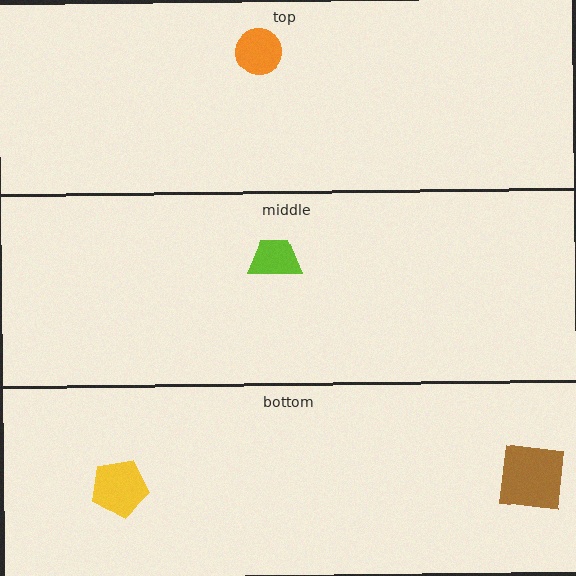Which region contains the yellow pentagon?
The bottom region.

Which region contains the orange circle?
The top region.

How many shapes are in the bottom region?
2.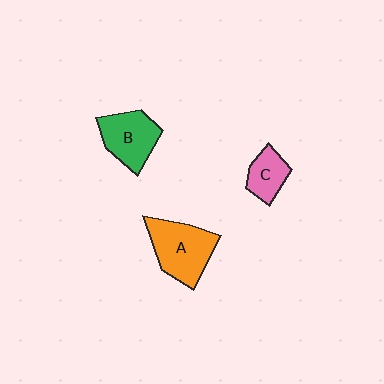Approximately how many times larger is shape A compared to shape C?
Approximately 1.9 times.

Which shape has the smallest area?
Shape C (pink).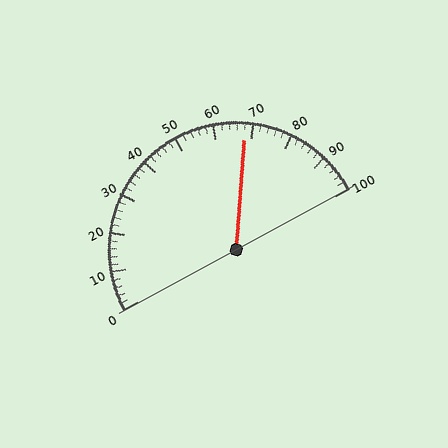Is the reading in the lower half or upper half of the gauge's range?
The reading is in the upper half of the range (0 to 100).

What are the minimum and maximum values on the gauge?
The gauge ranges from 0 to 100.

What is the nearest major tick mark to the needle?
The nearest major tick mark is 70.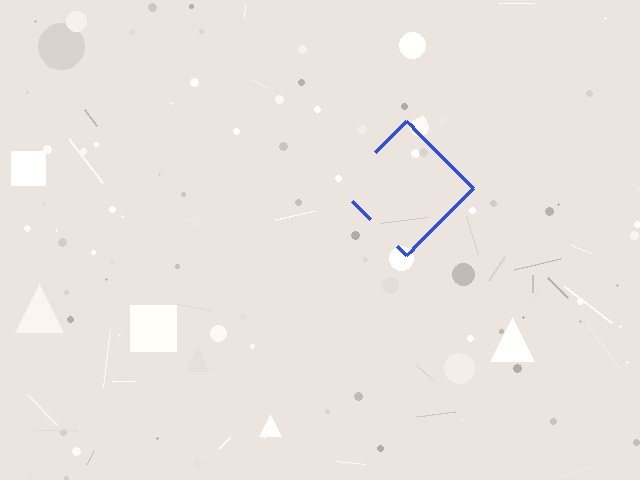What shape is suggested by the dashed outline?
The dashed outline suggests a diamond.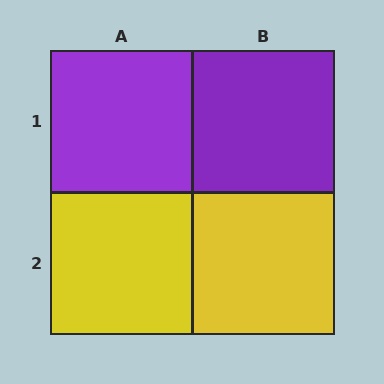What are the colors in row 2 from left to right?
Yellow, yellow.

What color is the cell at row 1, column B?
Purple.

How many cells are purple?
2 cells are purple.